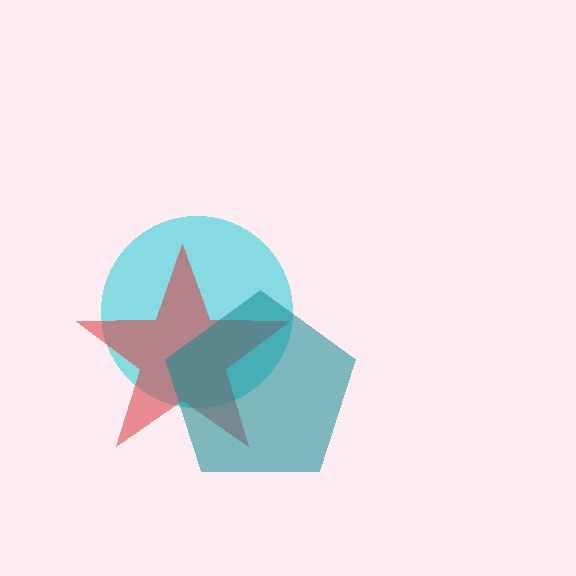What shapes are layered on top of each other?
The layered shapes are: a cyan circle, a red star, a teal pentagon.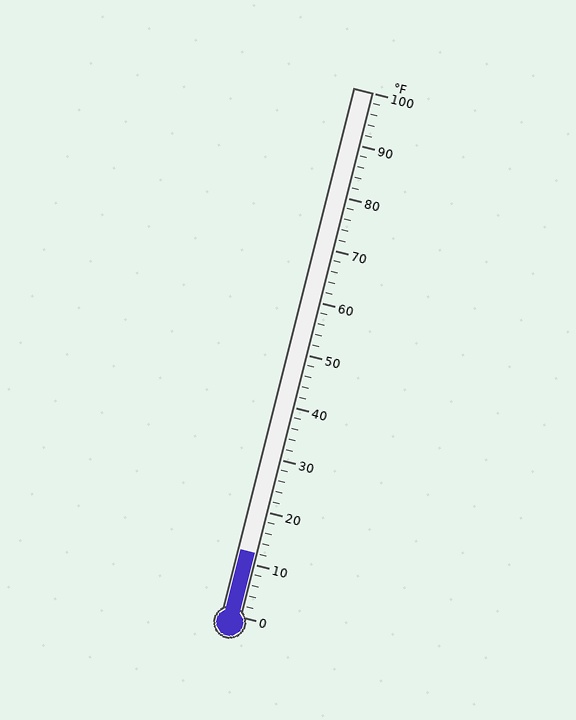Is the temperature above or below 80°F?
The temperature is below 80°F.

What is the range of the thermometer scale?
The thermometer scale ranges from 0°F to 100°F.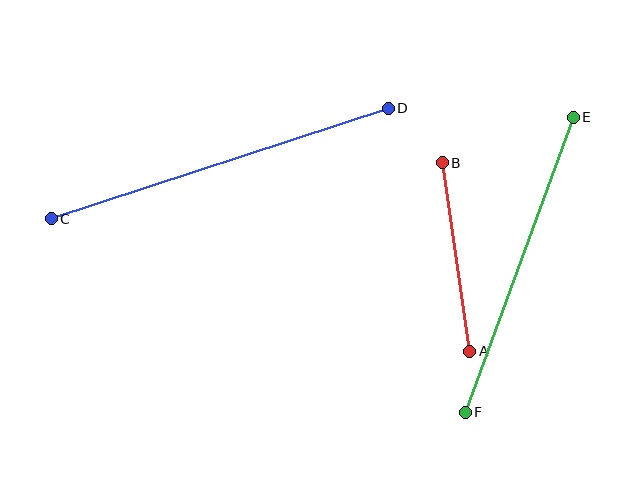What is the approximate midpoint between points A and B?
The midpoint is at approximately (456, 257) pixels.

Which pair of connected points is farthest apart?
Points C and D are farthest apart.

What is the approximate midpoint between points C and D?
The midpoint is at approximately (220, 163) pixels.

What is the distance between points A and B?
The distance is approximately 191 pixels.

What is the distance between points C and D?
The distance is approximately 355 pixels.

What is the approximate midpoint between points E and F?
The midpoint is at approximately (519, 265) pixels.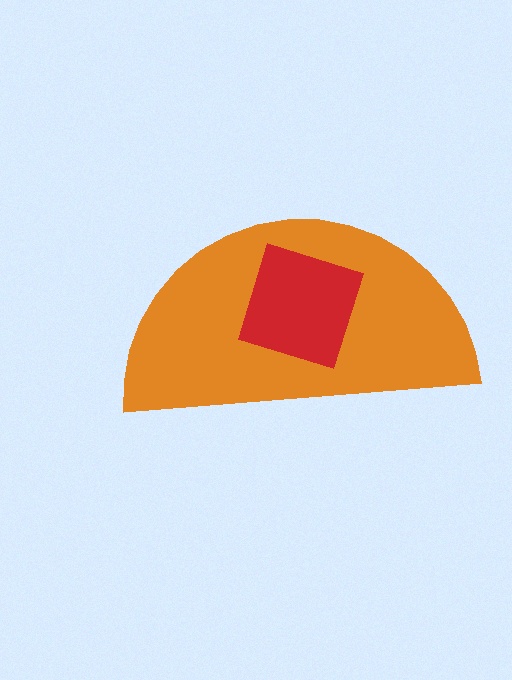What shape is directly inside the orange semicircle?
The red diamond.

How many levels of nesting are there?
2.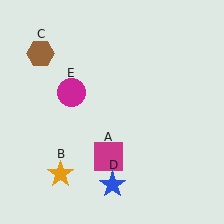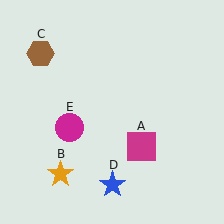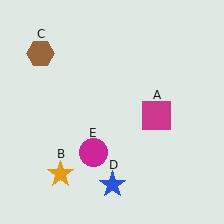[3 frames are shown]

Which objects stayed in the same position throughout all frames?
Orange star (object B) and brown hexagon (object C) and blue star (object D) remained stationary.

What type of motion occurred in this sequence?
The magenta square (object A), magenta circle (object E) rotated counterclockwise around the center of the scene.